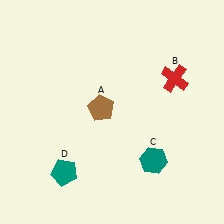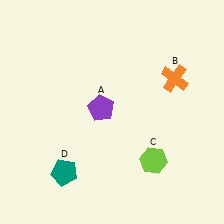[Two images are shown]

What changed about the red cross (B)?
In Image 1, B is red. In Image 2, it changed to orange.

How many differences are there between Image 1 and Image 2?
There are 3 differences between the two images.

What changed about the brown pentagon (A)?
In Image 1, A is brown. In Image 2, it changed to purple.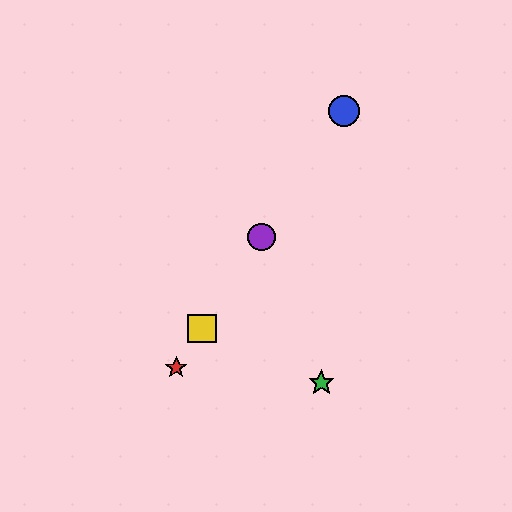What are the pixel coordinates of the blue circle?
The blue circle is at (344, 111).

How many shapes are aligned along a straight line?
4 shapes (the red star, the blue circle, the yellow square, the purple circle) are aligned along a straight line.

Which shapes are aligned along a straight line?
The red star, the blue circle, the yellow square, the purple circle are aligned along a straight line.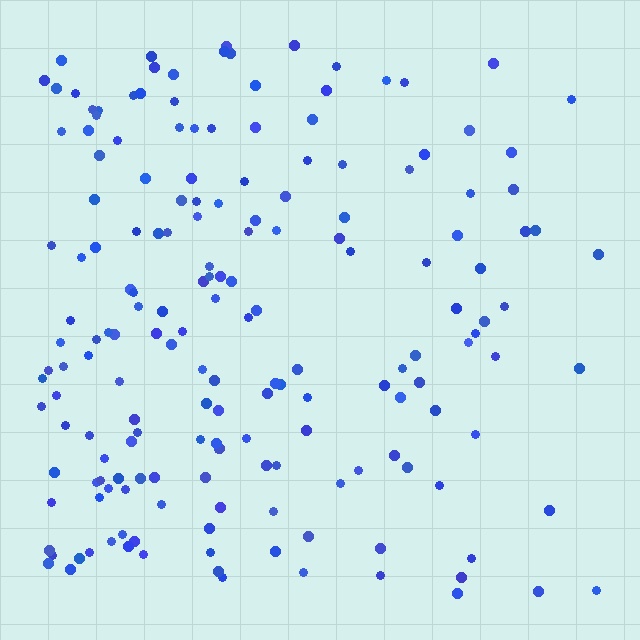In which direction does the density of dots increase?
From right to left, with the left side densest.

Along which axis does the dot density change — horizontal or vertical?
Horizontal.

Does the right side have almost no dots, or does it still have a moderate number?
Still a moderate number, just noticeably fewer than the left.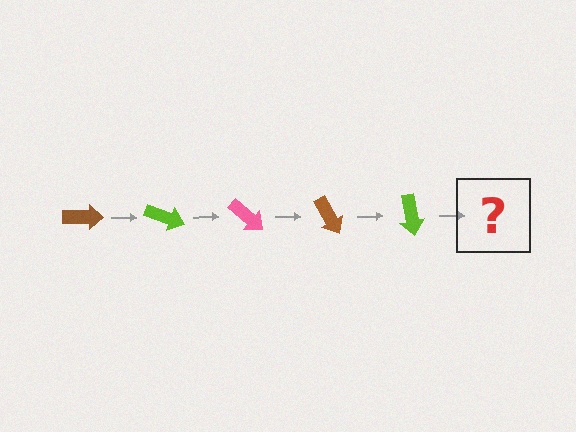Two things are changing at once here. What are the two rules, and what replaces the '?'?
The two rules are that it rotates 20 degrees each step and the color cycles through brown, lime, and pink. The '?' should be a pink arrow, rotated 100 degrees from the start.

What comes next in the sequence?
The next element should be a pink arrow, rotated 100 degrees from the start.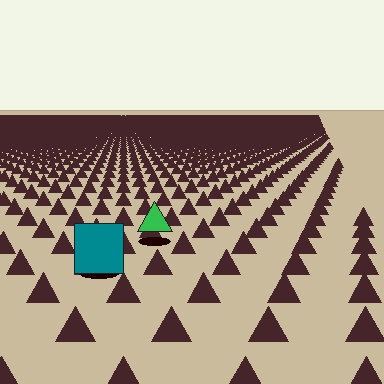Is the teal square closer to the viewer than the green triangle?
Yes. The teal square is closer — you can tell from the texture gradient: the ground texture is coarser near it.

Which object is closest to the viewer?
The teal square is closest. The texture marks near it are larger and more spread out.